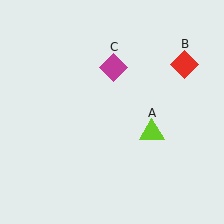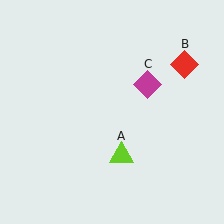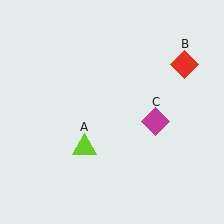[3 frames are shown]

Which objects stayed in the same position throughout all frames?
Red diamond (object B) remained stationary.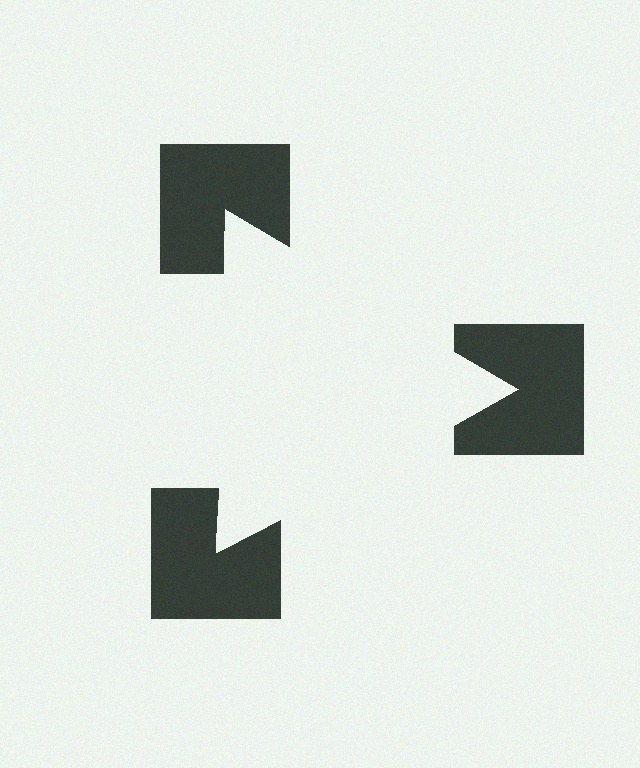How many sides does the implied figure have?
3 sides.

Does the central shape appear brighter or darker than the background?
It typically appears slightly brighter than the background, even though no actual brightness change is drawn.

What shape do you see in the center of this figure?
An illusory triangle — its edges are inferred from the aligned wedge cuts in the notched squares, not physically drawn.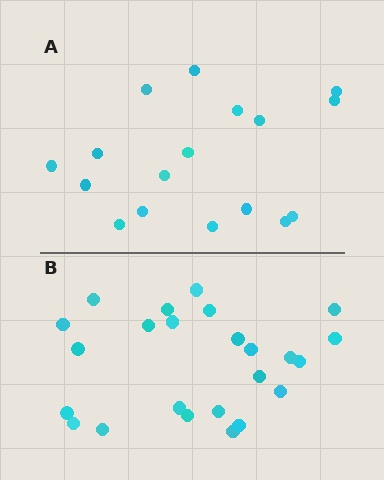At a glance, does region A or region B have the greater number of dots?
Region B (the bottom region) has more dots.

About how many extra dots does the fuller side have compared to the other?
Region B has roughly 8 or so more dots than region A.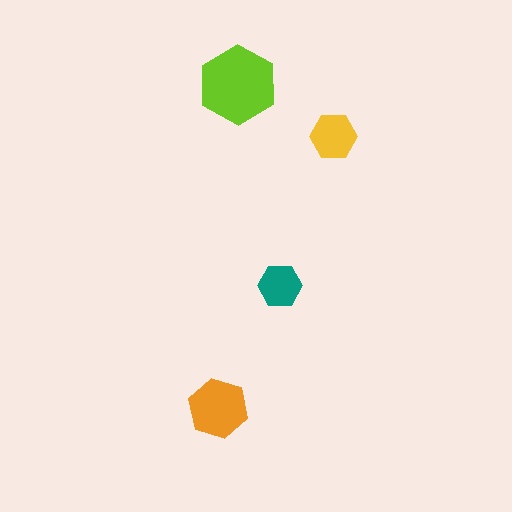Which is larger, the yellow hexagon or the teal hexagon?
The yellow one.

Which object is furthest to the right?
The yellow hexagon is rightmost.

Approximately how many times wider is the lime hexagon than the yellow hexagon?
About 1.5 times wider.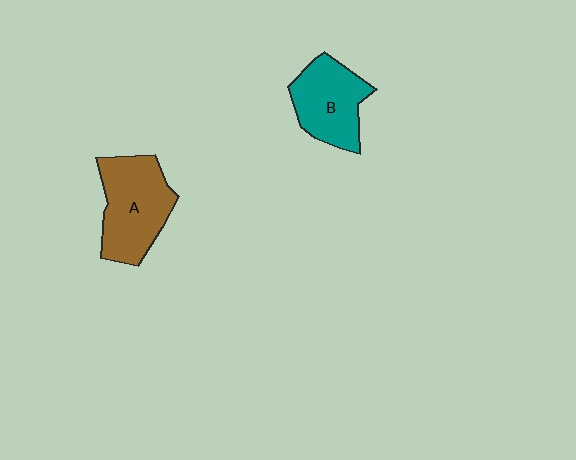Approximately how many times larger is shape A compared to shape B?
Approximately 1.2 times.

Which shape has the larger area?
Shape A (brown).